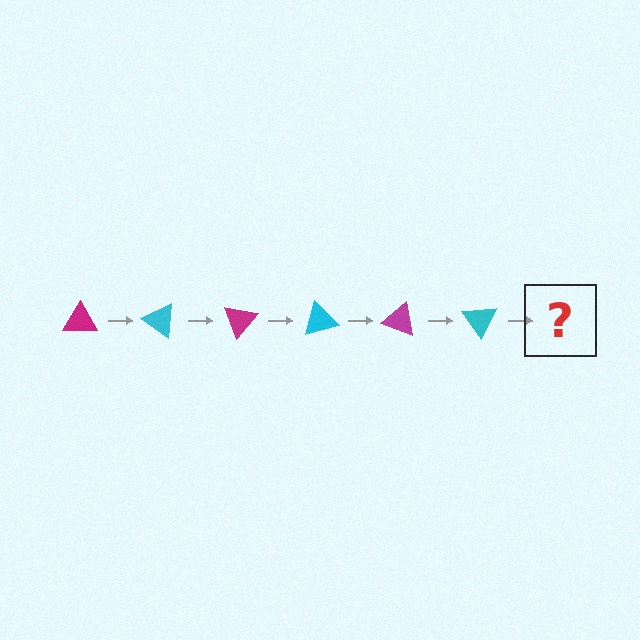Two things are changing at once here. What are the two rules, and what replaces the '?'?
The two rules are that it rotates 35 degrees each step and the color cycles through magenta and cyan. The '?' should be a magenta triangle, rotated 210 degrees from the start.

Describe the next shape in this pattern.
It should be a magenta triangle, rotated 210 degrees from the start.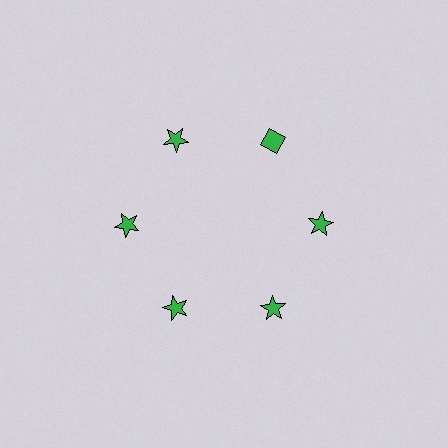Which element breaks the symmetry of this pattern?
The green diamond at roughly the 1 o'clock position breaks the symmetry. All other shapes are green stars.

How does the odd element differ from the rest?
It has a different shape: diamond instead of star.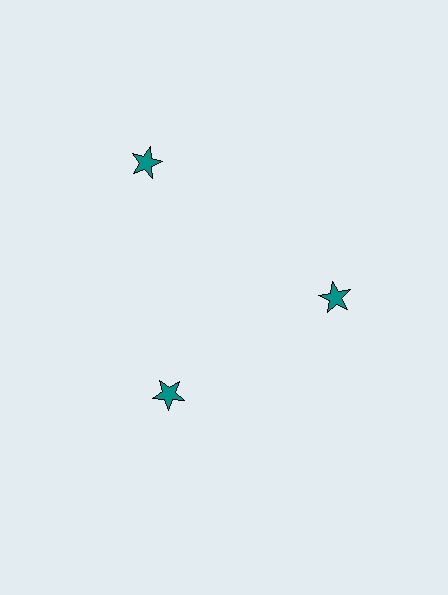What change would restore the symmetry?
The symmetry would be restored by moving it inward, back onto the ring so that all 3 stars sit at equal angles and equal distance from the center.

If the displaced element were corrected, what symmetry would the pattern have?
It would have 3-fold rotational symmetry — the pattern would map onto itself every 120 degrees.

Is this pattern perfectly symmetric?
No. The 3 teal stars are arranged in a ring, but one element near the 11 o'clock position is pushed outward from the center, breaking the 3-fold rotational symmetry.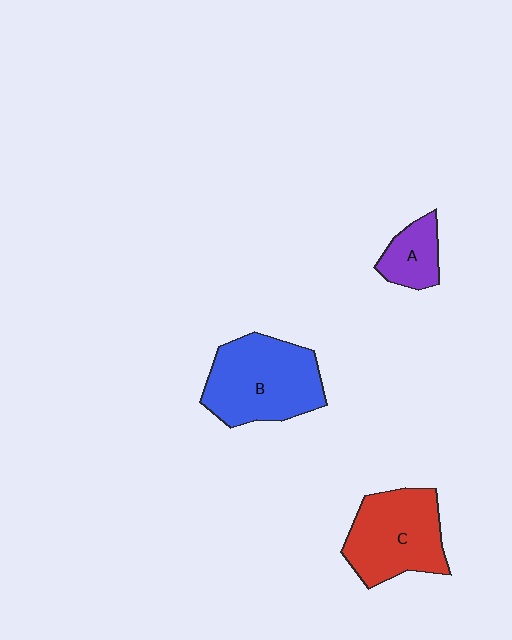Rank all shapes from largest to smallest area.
From largest to smallest: B (blue), C (red), A (purple).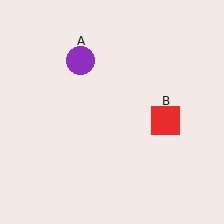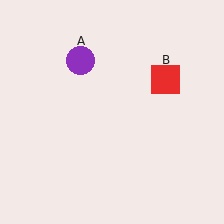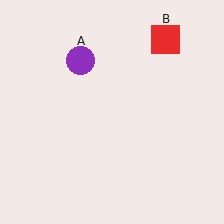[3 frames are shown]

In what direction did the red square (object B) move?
The red square (object B) moved up.